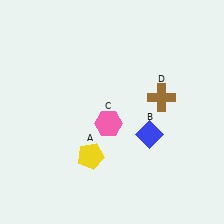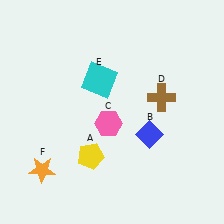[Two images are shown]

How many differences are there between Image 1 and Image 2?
There are 2 differences between the two images.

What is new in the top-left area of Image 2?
A cyan square (E) was added in the top-left area of Image 2.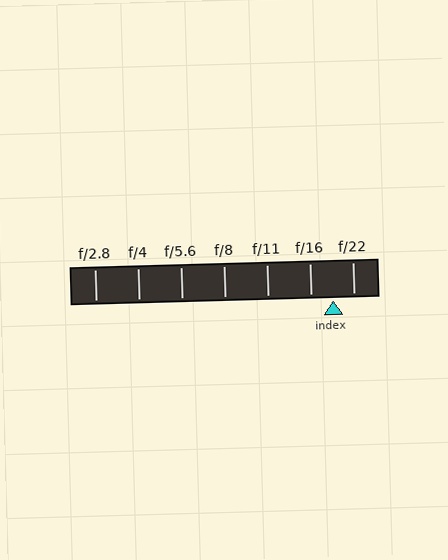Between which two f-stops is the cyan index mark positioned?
The index mark is between f/16 and f/22.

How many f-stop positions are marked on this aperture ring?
There are 7 f-stop positions marked.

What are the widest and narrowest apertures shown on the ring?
The widest aperture shown is f/2.8 and the narrowest is f/22.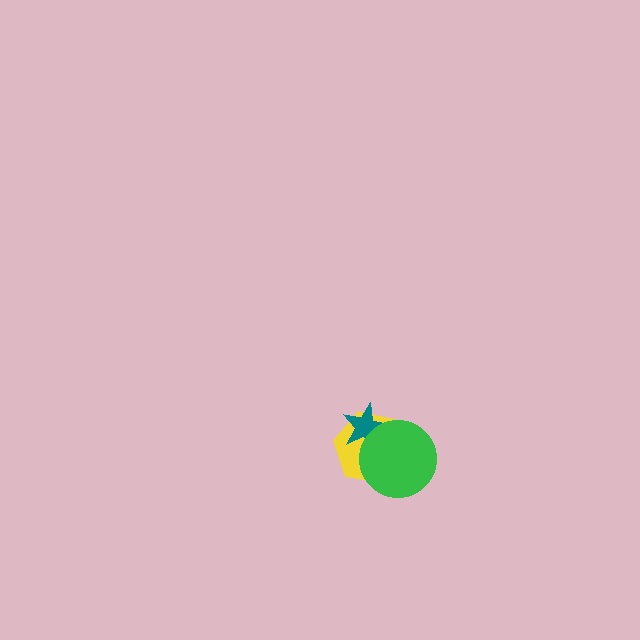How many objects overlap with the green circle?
2 objects overlap with the green circle.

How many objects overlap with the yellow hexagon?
2 objects overlap with the yellow hexagon.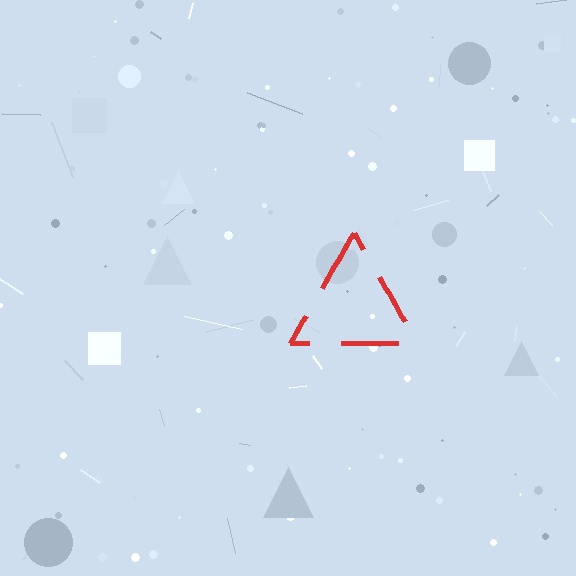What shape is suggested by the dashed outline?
The dashed outline suggests a triangle.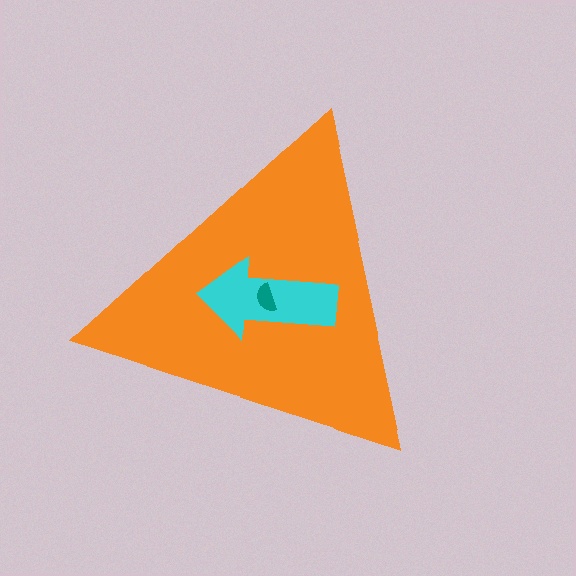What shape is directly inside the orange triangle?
The cyan arrow.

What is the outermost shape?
The orange triangle.